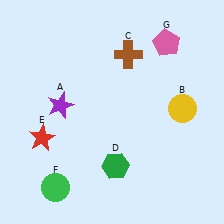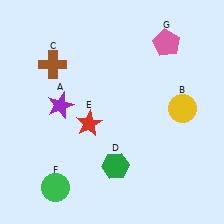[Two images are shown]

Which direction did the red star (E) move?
The red star (E) moved right.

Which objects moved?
The objects that moved are: the brown cross (C), the red star (E).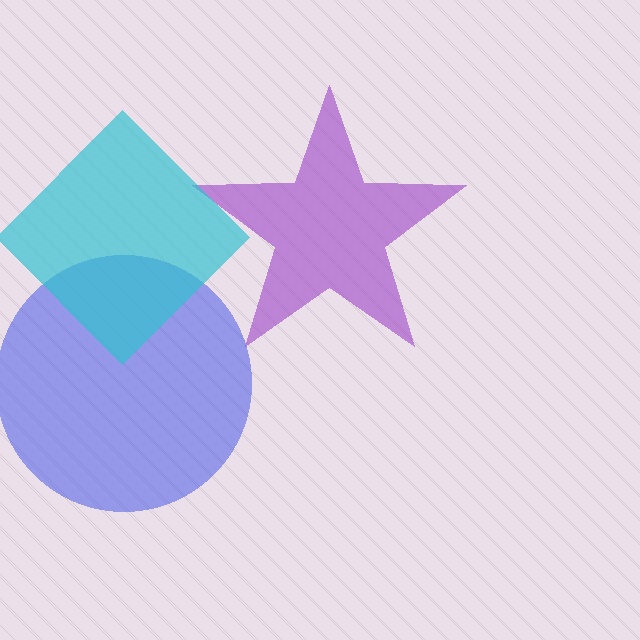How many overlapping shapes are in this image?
There are 3 overlapping shapes in the image.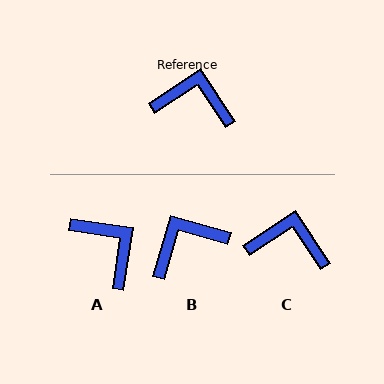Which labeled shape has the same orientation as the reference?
C.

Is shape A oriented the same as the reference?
No, it is off by about 43 degrees.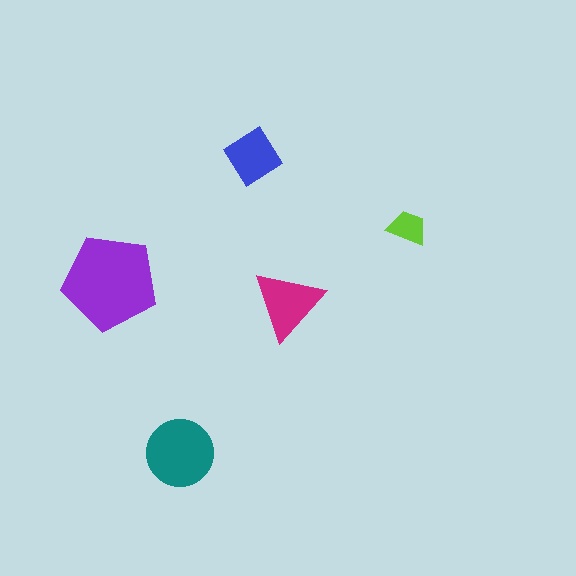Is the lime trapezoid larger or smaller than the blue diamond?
Smaller.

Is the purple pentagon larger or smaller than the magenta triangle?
Larger.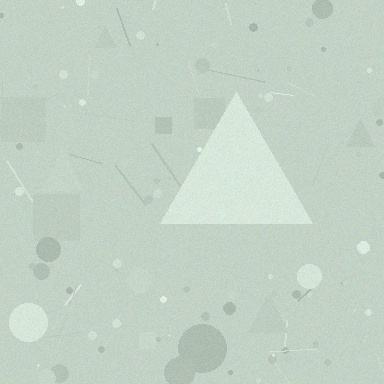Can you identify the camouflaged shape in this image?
The camouflaged shape is a triangle.